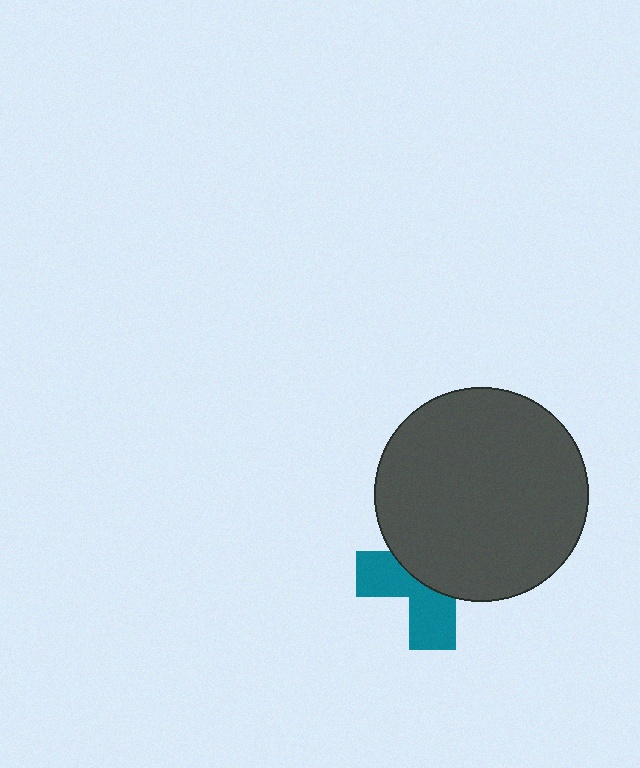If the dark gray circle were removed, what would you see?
You would see the complete teal cross.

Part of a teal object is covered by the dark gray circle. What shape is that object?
It is a cross.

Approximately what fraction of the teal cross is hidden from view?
Roughly 58% of the teal cross is hidden behind the dark gray circle.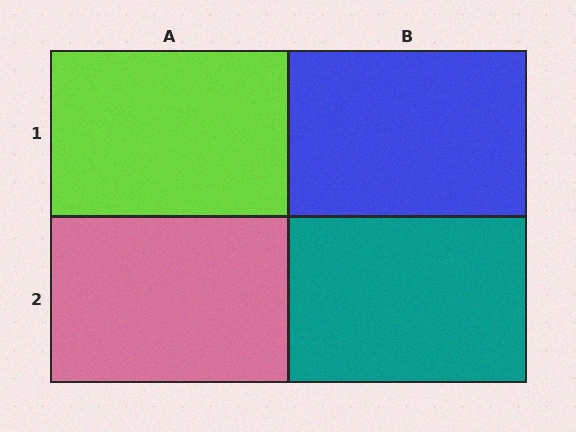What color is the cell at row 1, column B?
Blue.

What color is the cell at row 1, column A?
Lime.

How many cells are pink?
1 cell is pink.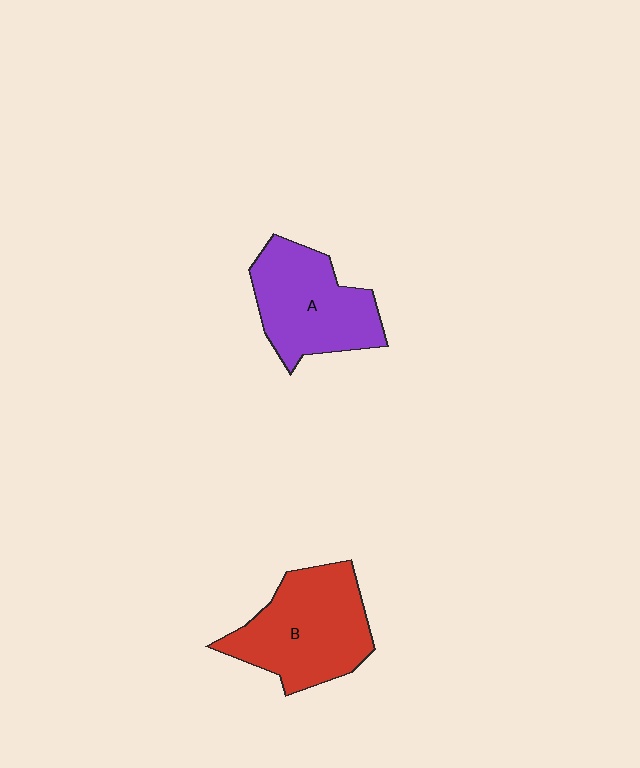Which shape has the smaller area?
Shape A (purple).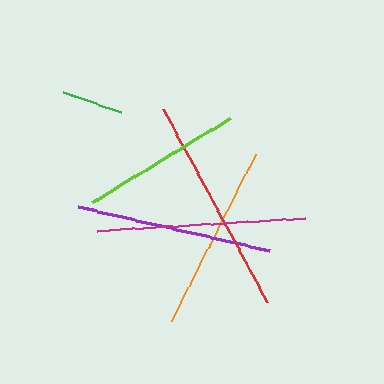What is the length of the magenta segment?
The magenta segment is approximately 208 pixels long.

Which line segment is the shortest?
The green line is the shortest at approximately 62 pixels.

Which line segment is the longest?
The red line is the longest at approximately 219 pixels.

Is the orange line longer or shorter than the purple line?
The purple line is longer than the orange line.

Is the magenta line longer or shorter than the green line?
The magenta line is longer than the green line.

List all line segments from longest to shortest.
From longest to shortest: red, magenta, purple, orange, lime, green.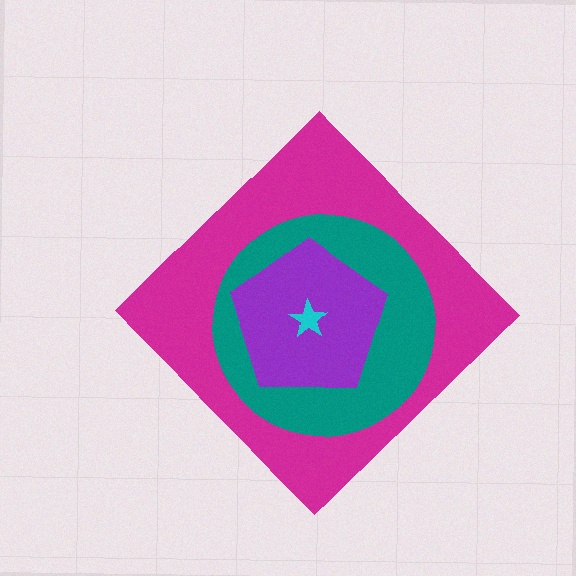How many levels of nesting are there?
4.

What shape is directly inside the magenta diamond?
The teal circle.